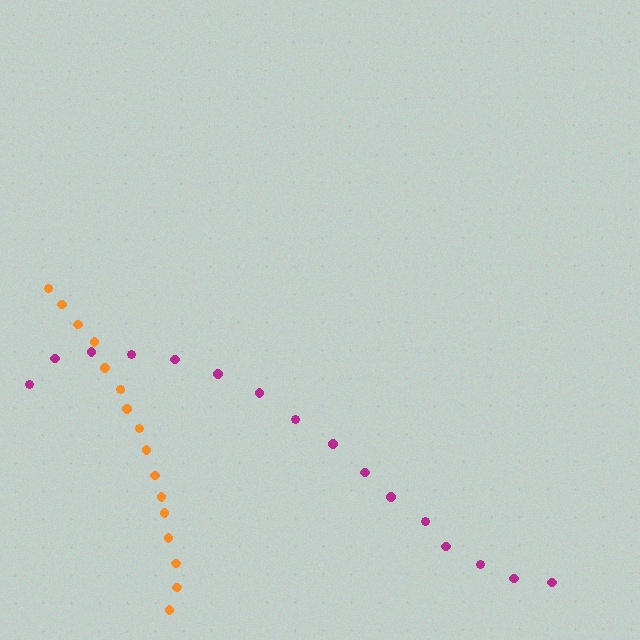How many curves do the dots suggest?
There are 2 distinct paths.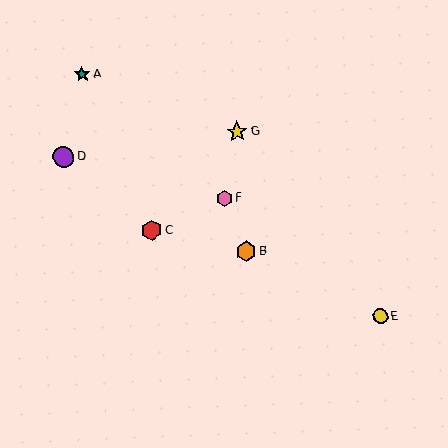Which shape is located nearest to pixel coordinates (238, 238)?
The orange hexagon (labeled B) at (246, 251) is nearest to that location.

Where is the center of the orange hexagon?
The center of the orange hexagon is at (246, 251).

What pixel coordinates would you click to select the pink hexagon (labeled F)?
Click at (225, 198) to select the pink hexagon F.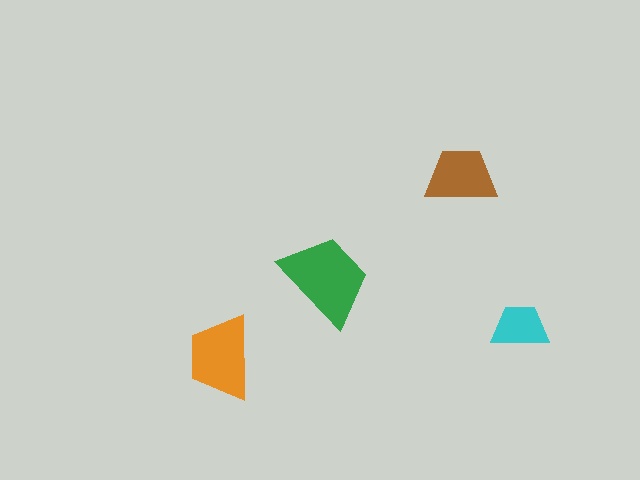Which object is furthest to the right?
The cyan trapezoid is rightmost.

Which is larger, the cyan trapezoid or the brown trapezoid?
The brown one.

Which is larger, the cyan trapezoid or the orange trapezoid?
The orange one.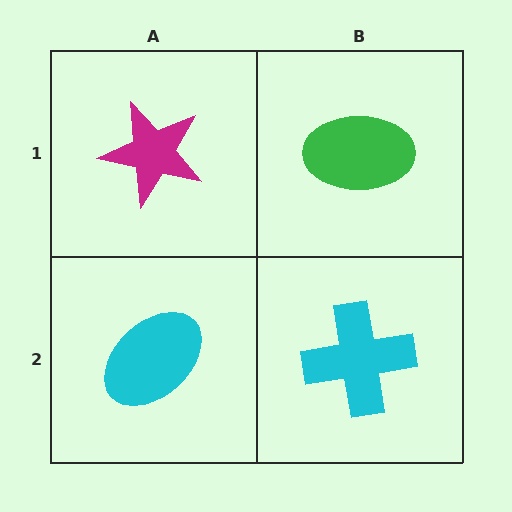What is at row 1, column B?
A green ellipse.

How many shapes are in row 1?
2 shapes.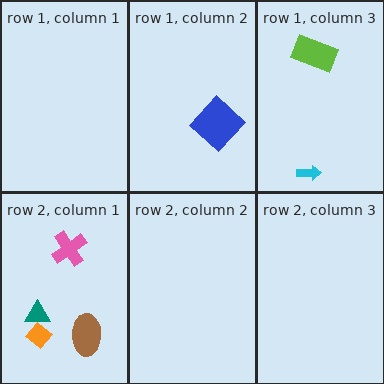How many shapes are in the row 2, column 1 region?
4.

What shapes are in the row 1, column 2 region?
The blue diamond.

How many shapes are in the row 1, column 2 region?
1.